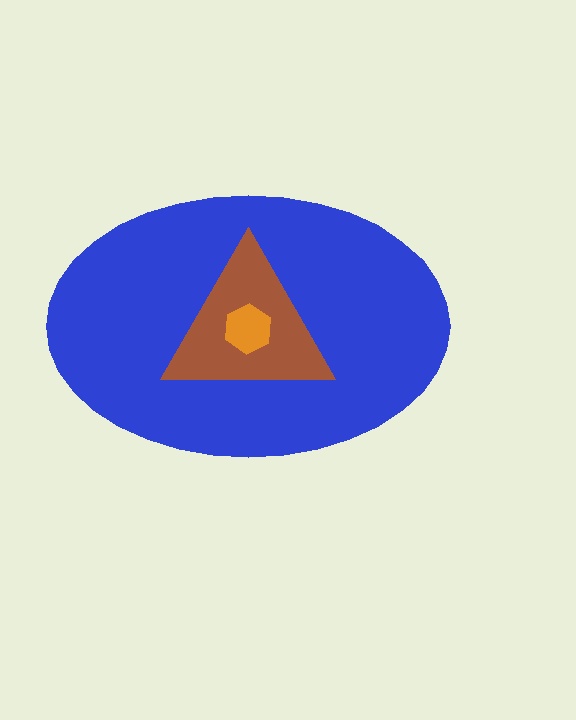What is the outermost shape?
The blue ellipse.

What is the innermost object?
The orange hexagon.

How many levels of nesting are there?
3.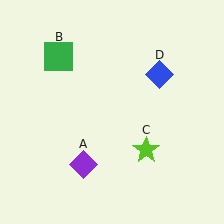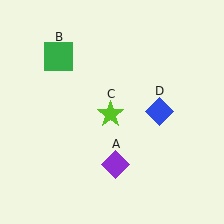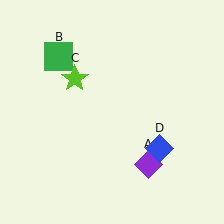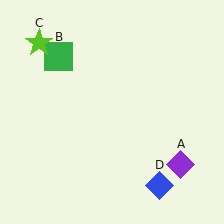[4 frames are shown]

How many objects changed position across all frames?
3 objects changed position: purple diamond (object A), lime star (object C), blue diamond (object D).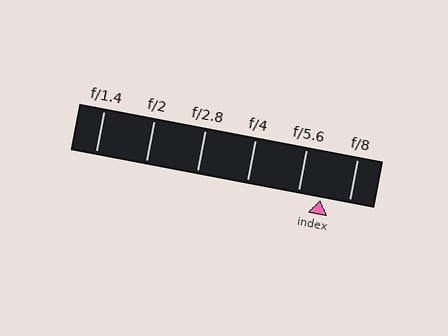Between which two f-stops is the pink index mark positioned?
The index mark is between f/5.6 and f/8.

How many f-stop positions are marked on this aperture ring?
There are 6 f-stop positions marked.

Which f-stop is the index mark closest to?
The index mark is closest to f/5.6.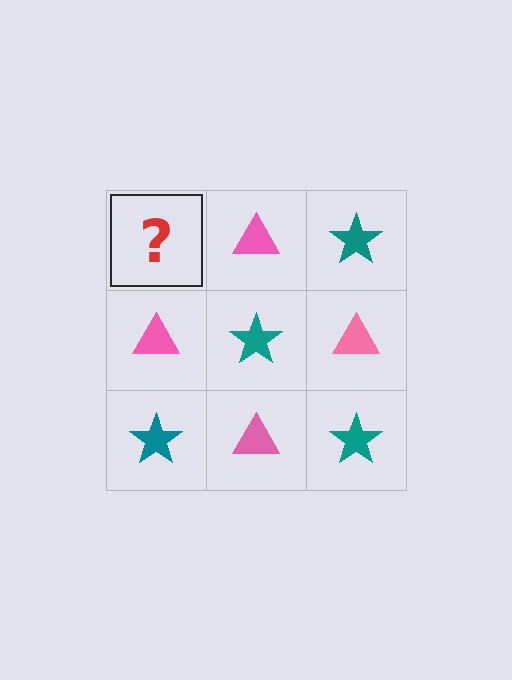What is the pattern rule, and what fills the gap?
The rule is that it alternates teal star and pink triangle in a checkerboard pattern. The gap should be filled with a teal star.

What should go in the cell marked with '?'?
The missing cell should contain a teal star.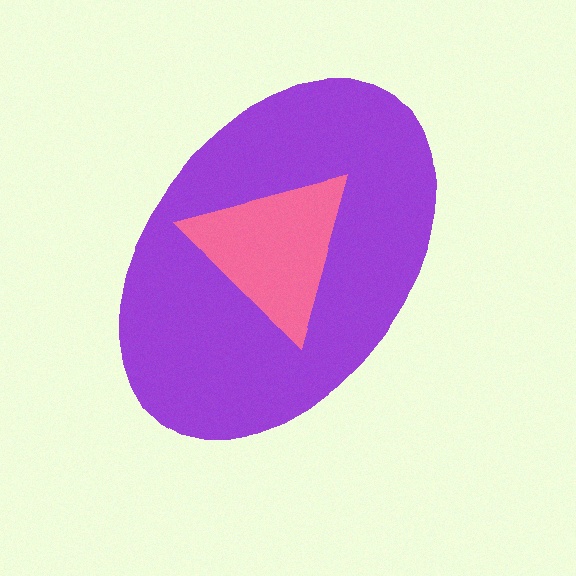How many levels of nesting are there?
2.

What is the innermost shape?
The pink triangle.